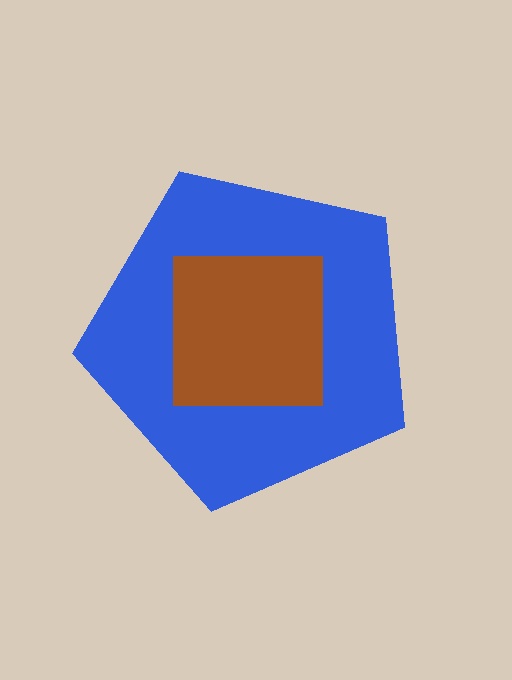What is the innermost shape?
The brown square.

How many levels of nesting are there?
2.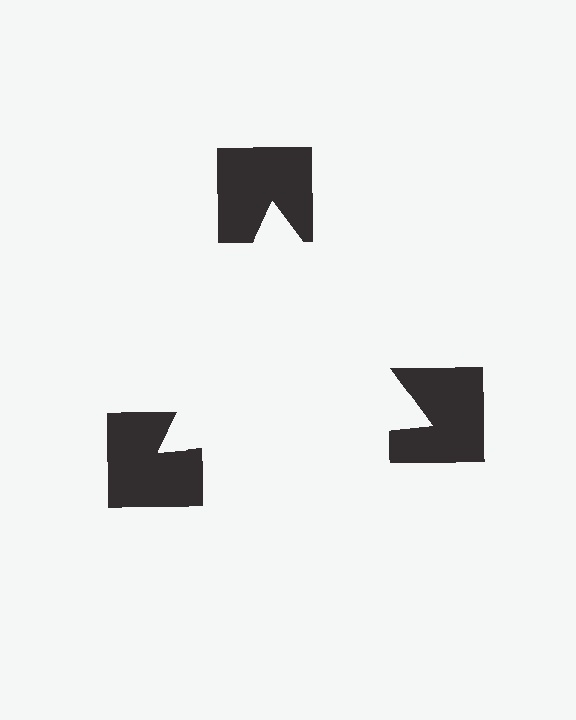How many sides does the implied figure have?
3 sides.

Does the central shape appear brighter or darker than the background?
It typically appears slightly brighter than the background, even though no actual brightness change is drawn.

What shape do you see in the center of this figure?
An illusory triangle — its edges are inferred from the aligned wedge cuts in the notched squares, not physically drawn.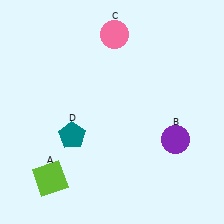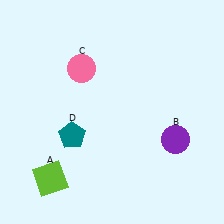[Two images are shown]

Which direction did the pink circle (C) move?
The pink circle (C) moved down.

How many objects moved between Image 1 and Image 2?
1 object moved between the two images.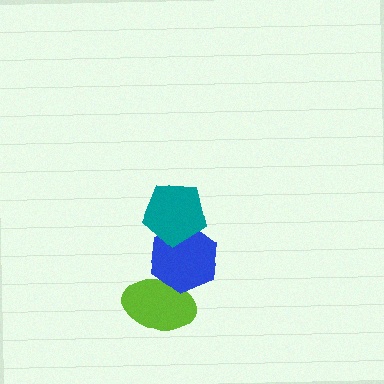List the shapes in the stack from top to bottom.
From top to bottom: the teal pentagon, the blue hexagon, the lime ellipse.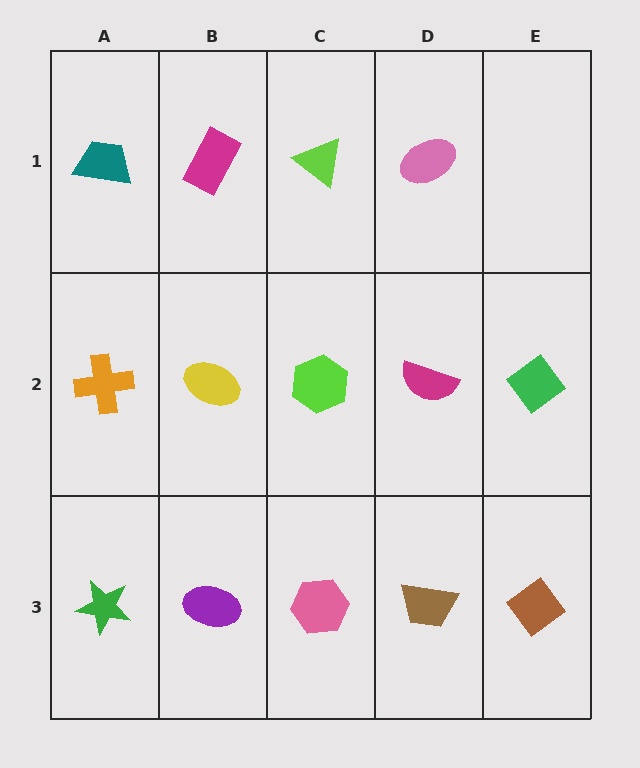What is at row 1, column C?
A lime triangle.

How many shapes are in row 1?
4 shapes.